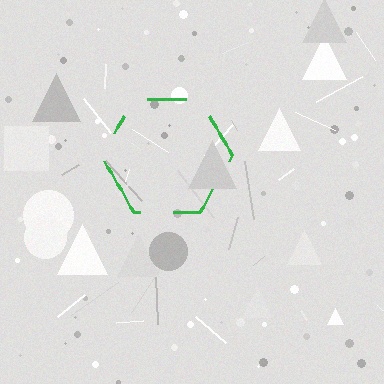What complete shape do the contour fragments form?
The contour fragments form a hexagon.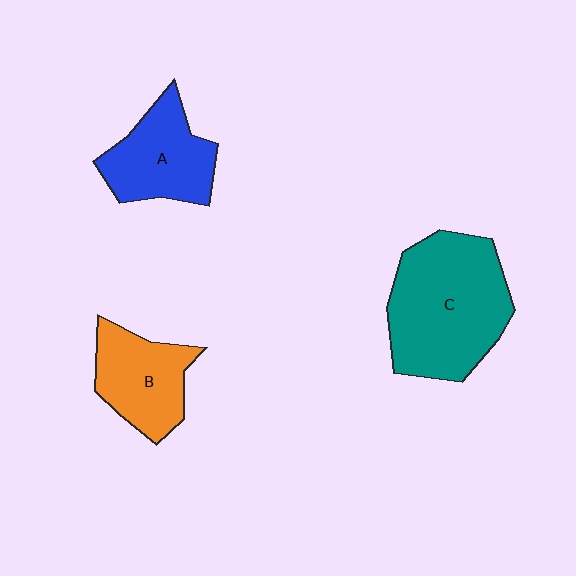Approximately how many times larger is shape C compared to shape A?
Approximately 1.7 times.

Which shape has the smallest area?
Shape B (orange).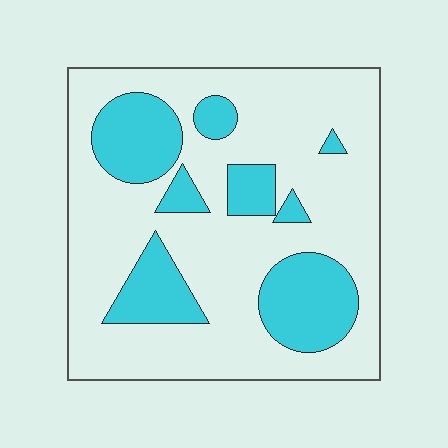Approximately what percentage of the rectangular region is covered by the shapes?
Approximately 25%.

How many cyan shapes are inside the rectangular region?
8.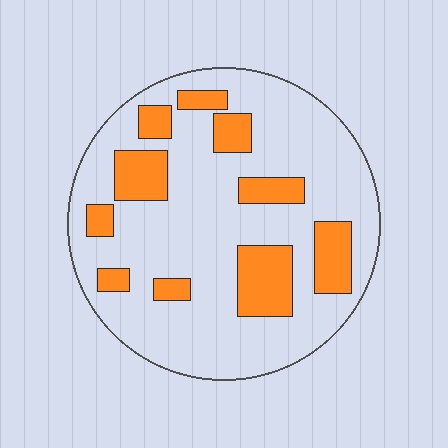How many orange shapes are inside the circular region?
10.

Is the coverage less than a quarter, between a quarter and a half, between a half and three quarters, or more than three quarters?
Less than a quarter.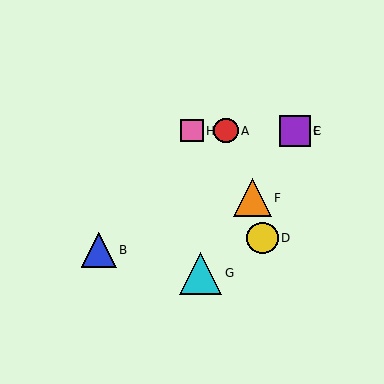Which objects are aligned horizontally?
Objects A, C, E, H are aligned horizontally.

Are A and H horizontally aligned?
Yes, both are at y≈131.